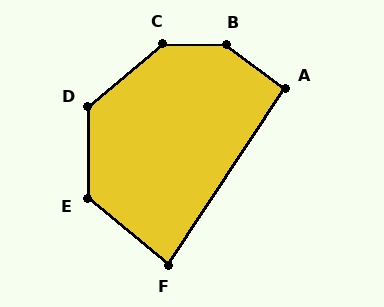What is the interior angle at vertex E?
Approximately 129 degrees (obtuse).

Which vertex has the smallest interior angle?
F, at approximately 84 degrees.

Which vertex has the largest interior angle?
B, at approximately 145 degrees.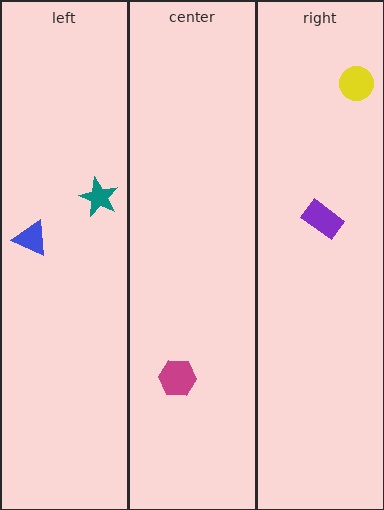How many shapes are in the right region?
2.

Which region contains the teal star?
The left region.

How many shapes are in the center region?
1.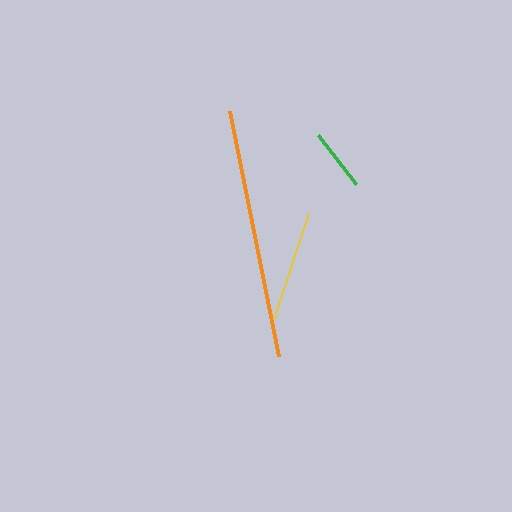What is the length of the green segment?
The green segment is approximately 62 pixels long.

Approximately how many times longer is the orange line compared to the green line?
The orange line is approximately 4.0 times the length of the green line.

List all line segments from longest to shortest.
From longest to shortest: orange, yellow, green.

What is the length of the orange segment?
The orange segment is approximately 249 pixels long.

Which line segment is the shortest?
The green line is the shortest at approximately 62 pixels.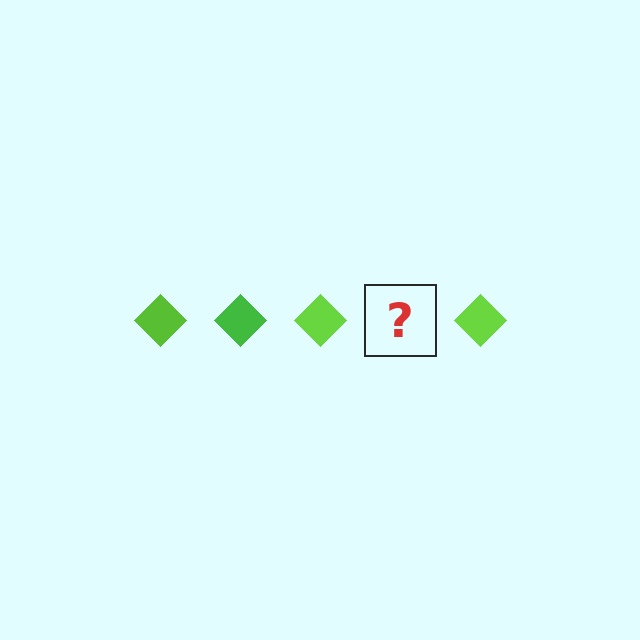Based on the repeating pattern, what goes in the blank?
The blank should be a green diamond.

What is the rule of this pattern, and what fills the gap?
The rule is that the pattern cycles through lime, green diamonds. The gap should be filled with a green diamond.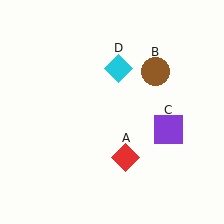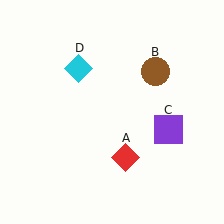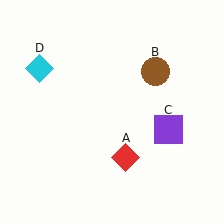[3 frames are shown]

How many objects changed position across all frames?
1 object changed position: cyan diamond (object D).